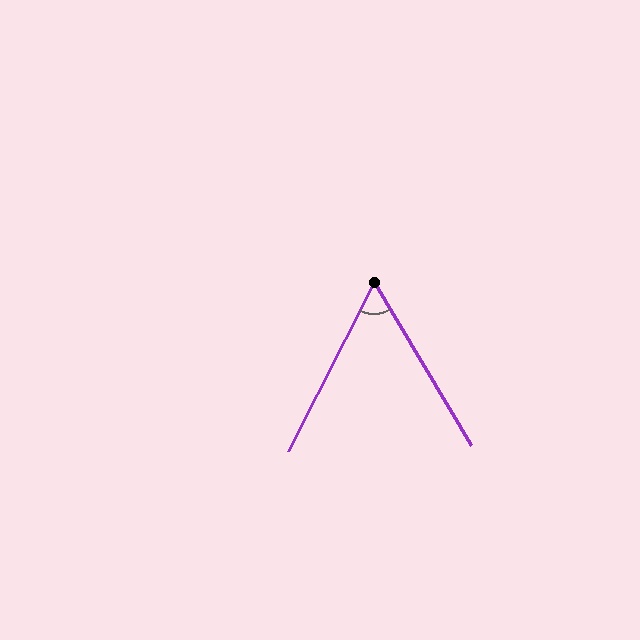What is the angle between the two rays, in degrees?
Approximately 58 degrees.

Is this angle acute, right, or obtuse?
It is acute.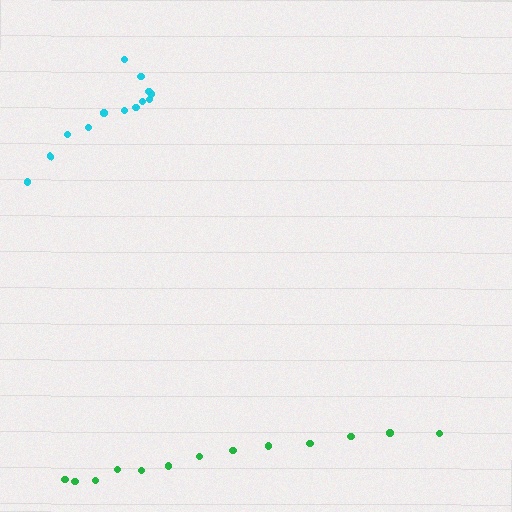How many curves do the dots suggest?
There are 2 distinct paths.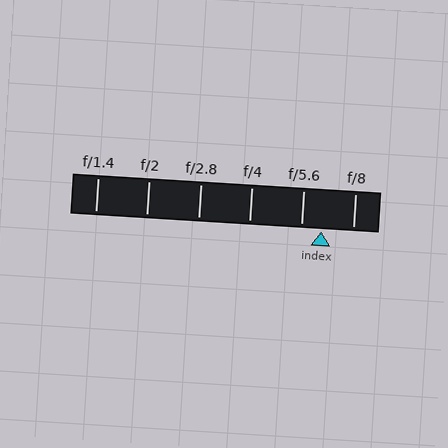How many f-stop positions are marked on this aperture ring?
There are 6 f-stop positions marked.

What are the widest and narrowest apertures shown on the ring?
The widest aperture shown is f/1.4 and the narrowest is f/8.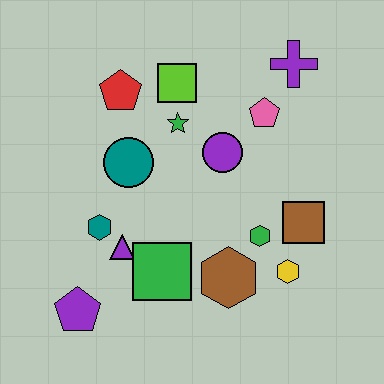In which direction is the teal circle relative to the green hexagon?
The teal circle is to the left of the green hexagon.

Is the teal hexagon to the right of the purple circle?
No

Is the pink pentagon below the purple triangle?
No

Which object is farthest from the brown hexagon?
The purple cross is farthest from the brown hexagon.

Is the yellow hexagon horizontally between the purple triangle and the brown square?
Yes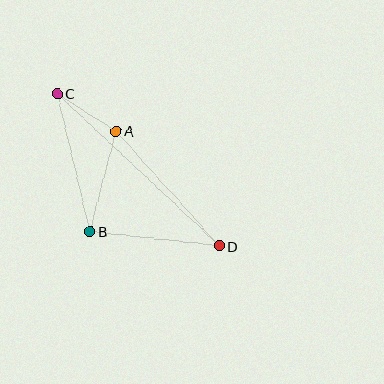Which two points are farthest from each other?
Points C and D are farthest from each other.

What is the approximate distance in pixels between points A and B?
The distance between A and B is approximately 104 pixels.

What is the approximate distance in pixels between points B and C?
The distance between B and C is approximately 142 pixels.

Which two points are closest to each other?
Points A and C are closest to each other.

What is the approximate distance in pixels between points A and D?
The distance between A and D is approximately 154 pixels.